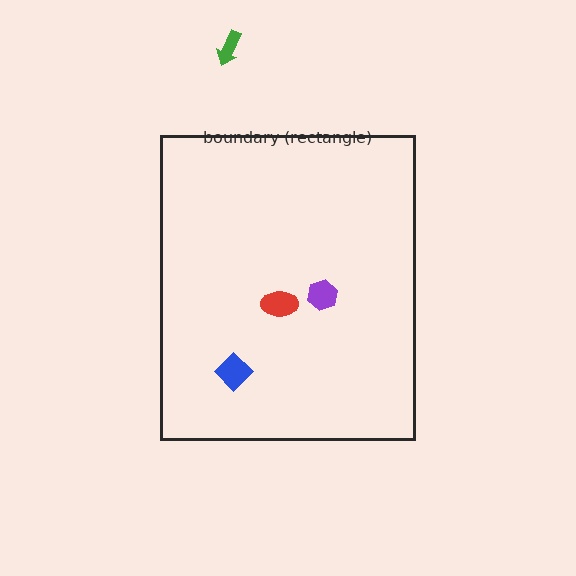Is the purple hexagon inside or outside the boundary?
Inside.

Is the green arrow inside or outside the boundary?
Outside.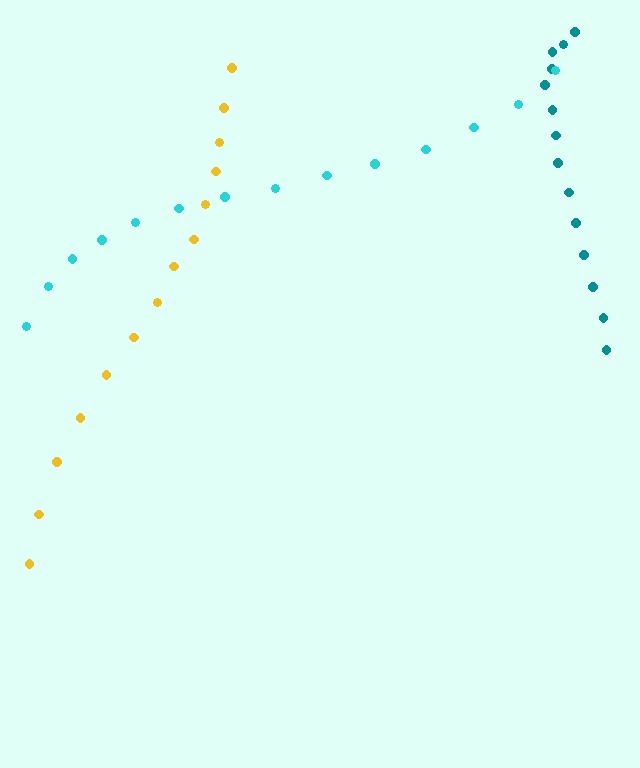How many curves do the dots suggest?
There are 3 distinct paths.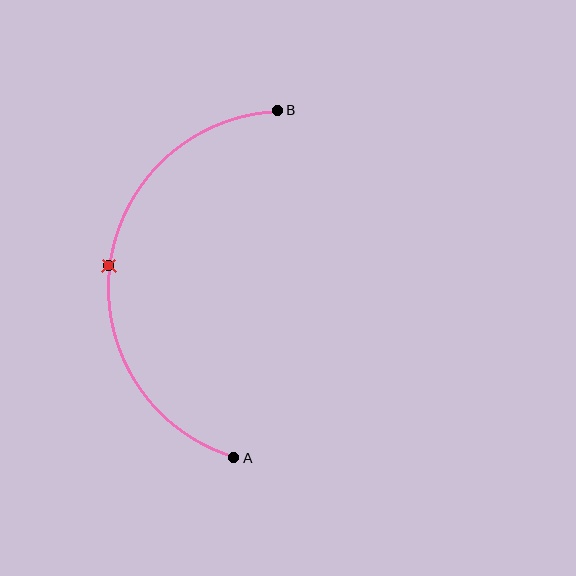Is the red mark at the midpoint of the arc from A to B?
Yes. The red mark lies on the arc at equal arc-length from both A and B — it is the arc midpoint.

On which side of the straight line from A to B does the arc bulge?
The arc bulges to the left of the straight line connecting A and B.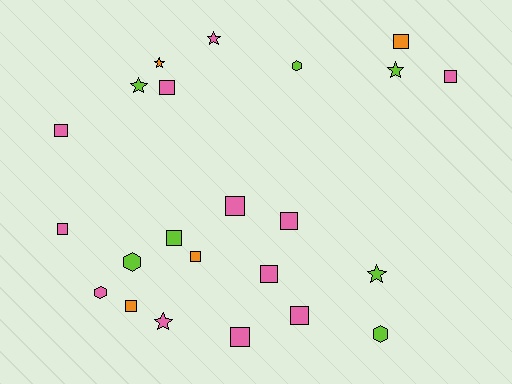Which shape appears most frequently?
Square, with 13 objects.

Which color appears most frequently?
Pink, with 12 objects.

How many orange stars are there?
There is 1 orange star.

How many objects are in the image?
There are 23 objects.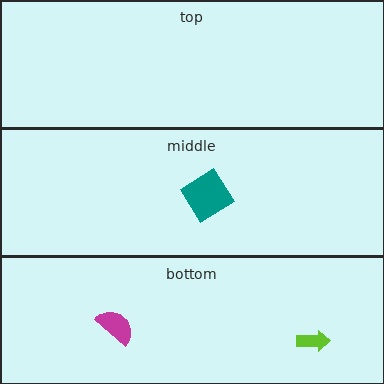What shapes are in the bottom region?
The magenta semicircle, the lime arrow.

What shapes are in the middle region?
The teal diamond.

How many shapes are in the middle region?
1.